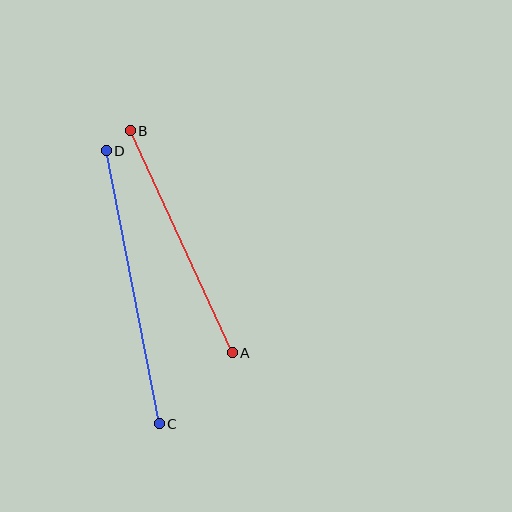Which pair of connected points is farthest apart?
Points C and D are farthest apart.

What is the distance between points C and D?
The distance is approximately 278 pixels.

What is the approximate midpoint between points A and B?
The midpoint is at approximately (181, 242) pixels.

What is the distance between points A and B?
The distance is approximately 244 pixels.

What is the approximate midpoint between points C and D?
The midpoint is at approximately (133, 287) pixels.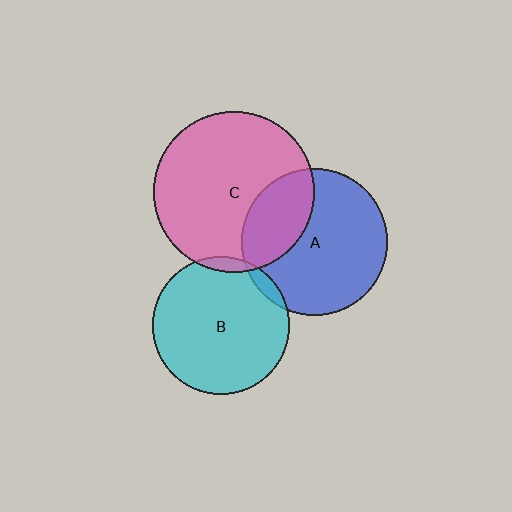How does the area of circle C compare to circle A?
Approximately 1.2 times.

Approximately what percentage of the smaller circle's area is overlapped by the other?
Approximately 5%.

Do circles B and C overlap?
Yes.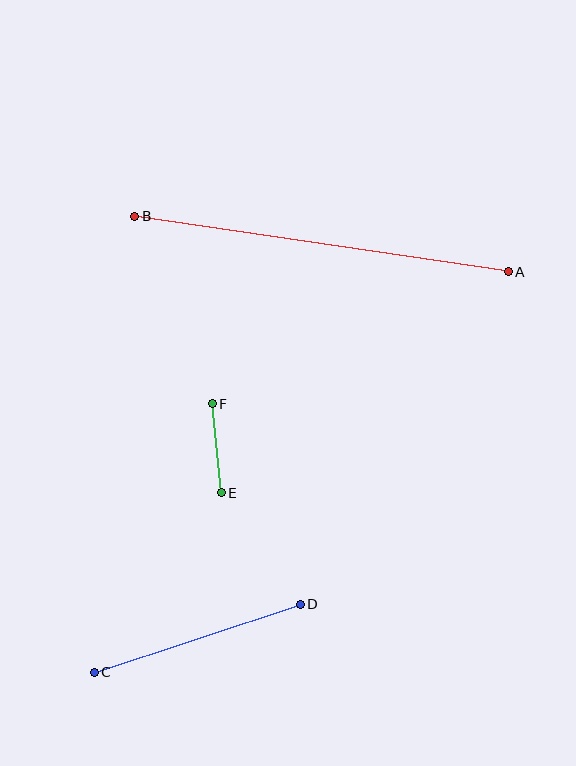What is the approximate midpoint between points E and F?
The midpoint is at approximately (217, 448) pixels.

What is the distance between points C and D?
The distance is approximately 217 pixels.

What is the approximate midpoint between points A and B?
The midpoint is at approximately (321, 244) pixels.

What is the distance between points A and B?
The distance is approximately 378 pixels.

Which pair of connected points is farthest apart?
Points A and B are farthest apart.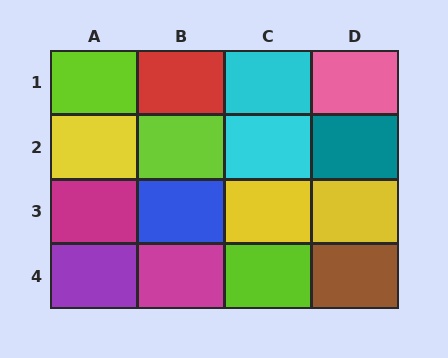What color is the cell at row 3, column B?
Blue.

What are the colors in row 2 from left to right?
Yellow, lime, cyan, teal.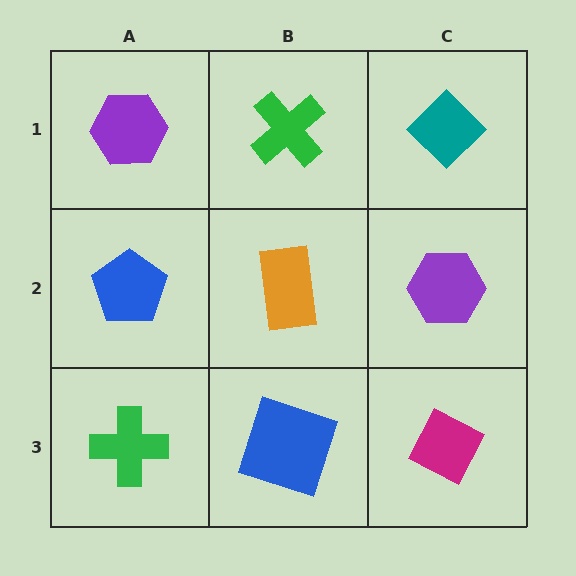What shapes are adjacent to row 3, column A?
A blue pentagon (row 2, column A), a blue square (row 3, column B).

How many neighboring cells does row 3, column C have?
2.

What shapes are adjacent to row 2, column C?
A teal diamond (row 1, column C), a magenta diamond (row 3, column C), an orange rectangle (row 2, column B).